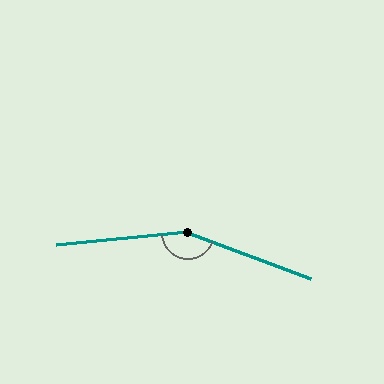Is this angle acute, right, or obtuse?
It is obtuse.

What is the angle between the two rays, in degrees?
Approximately 154 degrees.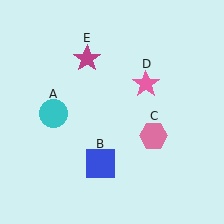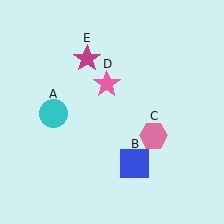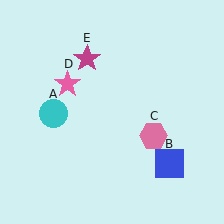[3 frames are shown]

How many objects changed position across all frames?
2 objects changed position: blue square (object B), pink star (object D).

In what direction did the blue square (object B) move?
The blue square (object B) moved right.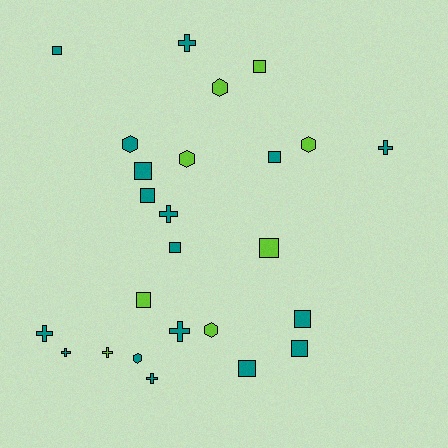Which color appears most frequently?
Teal, with 17 objects.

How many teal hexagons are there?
There are 2 teal hexagons.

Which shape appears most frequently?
Square, with 11 objects.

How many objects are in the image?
There are 25 objects.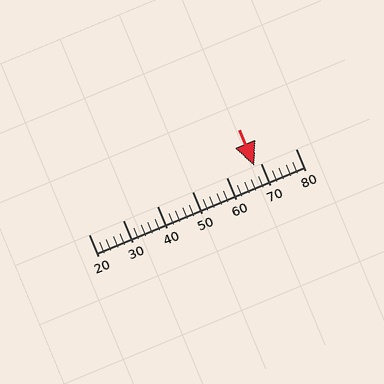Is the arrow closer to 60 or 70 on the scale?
The arrow is closer to 70.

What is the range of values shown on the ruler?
The ruler shows values from 20 to 80.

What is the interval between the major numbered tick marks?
The major tick marks are spaced 10 units apart.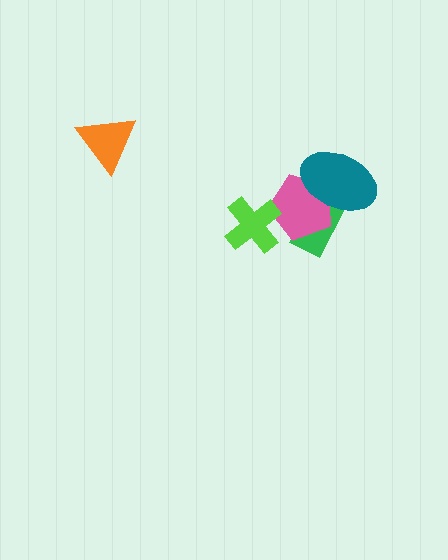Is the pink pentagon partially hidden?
Yes, it is partially covered by another shape.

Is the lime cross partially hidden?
No, no other shape covers it.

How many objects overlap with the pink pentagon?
3 objects overlap with the pink pentagon.